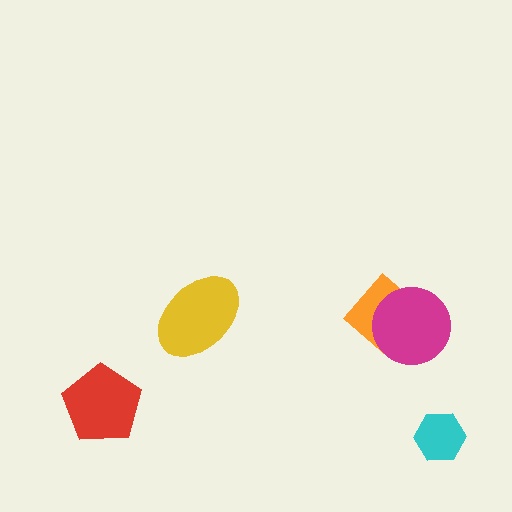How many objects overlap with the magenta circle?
1 object overlaps with the magenta circle.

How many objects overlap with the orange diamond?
1 object overlaps with the orange diamond.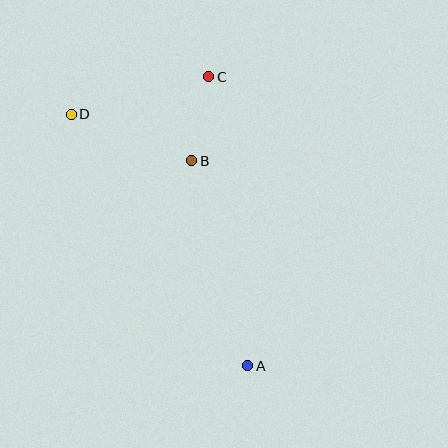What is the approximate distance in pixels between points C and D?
The distance between C and D is approximately 143 pixels.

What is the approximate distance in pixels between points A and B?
The distance between A and B is approximately 212 pixels.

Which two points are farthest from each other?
Points A and D are farthest from each other.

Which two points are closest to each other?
Points B and C are closest to each other.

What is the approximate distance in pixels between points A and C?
The distance between A and C is approximately 292 pixels.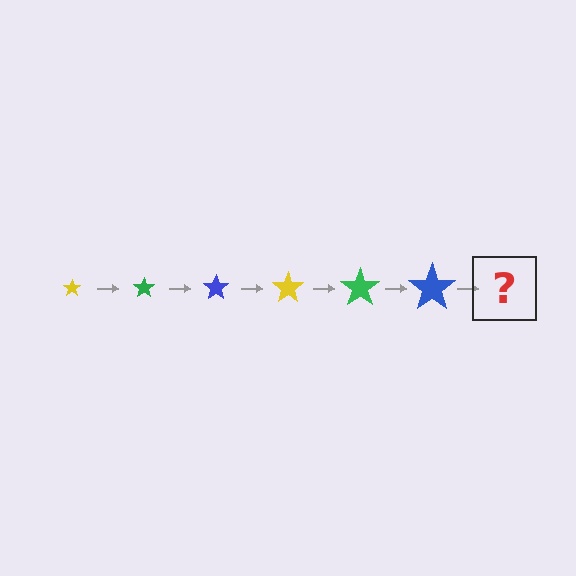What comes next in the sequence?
The next element should be a yellow star, larger than the previous one.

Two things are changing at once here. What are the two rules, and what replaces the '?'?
The two rules are that the star grows larger each step and the color cycles through yellow, green, and blue. The '?' should be a yellow star, larger than the previous one.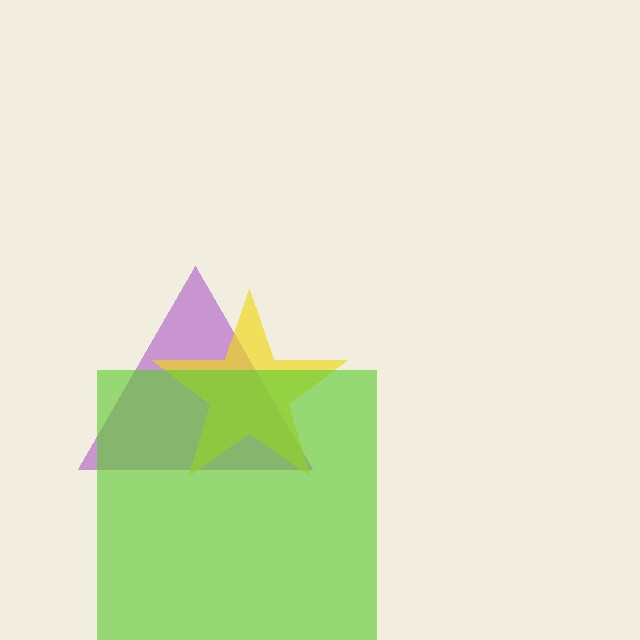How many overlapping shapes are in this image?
There are 3 overlapping shapes in the image.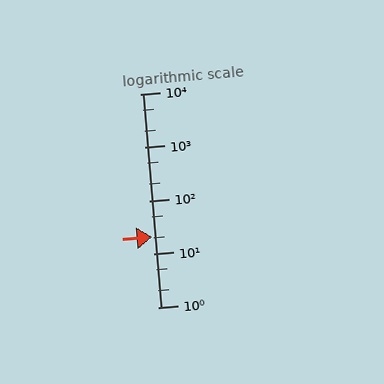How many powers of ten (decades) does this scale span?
The scale spans 4 decades, from 1 to 10000.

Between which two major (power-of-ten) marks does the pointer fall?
The pointer is between 10 and 100.